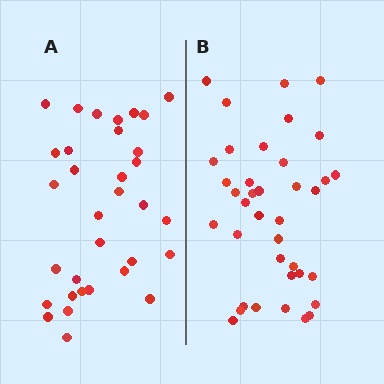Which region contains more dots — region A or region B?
Region B (the right region) has more dots.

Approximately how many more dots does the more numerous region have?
Region B has about 5 more dots than region A.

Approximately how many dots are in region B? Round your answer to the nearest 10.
About 40 dots. (The exact count is 38, which rounds to 40.)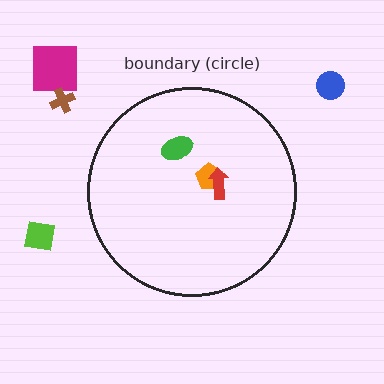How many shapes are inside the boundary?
3 inside, 4 outside.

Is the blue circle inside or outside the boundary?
Outside.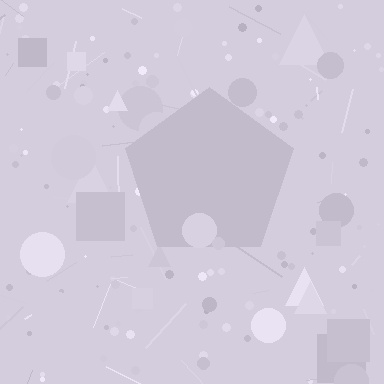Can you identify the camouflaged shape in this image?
The camouflaged shape is a pentagon.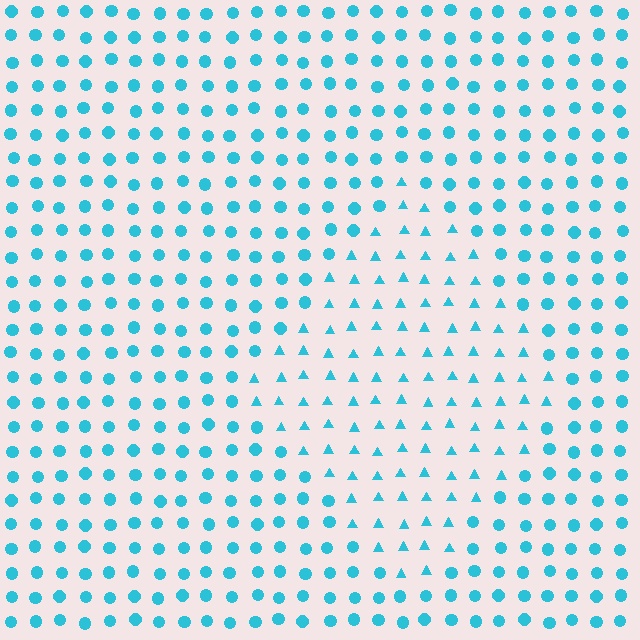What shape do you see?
I see a diamond.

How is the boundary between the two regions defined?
The boundary is defined by a change in element shape: triangles inside vs. circles outside. All elements share the same color and spacing.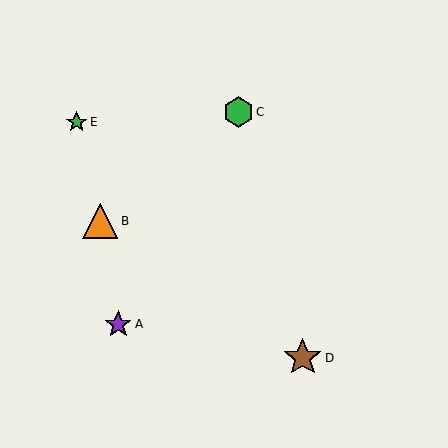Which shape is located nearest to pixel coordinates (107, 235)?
The orange triangle (labeled B) at (100, 221) is nearest to that location.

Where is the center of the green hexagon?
The center of the green hexagon is at (238, 112).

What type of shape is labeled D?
Shape D is a brown star.